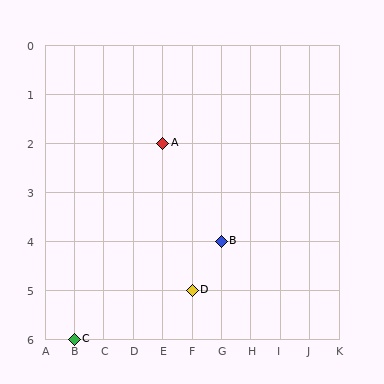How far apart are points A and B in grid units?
Points A and B are 2 columns and 2 rows apart (about 2.8 grid units diagonally).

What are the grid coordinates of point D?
Point D is at grid coordinates (F, 5).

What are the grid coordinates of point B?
Point B is at grid coordinates (G, 4).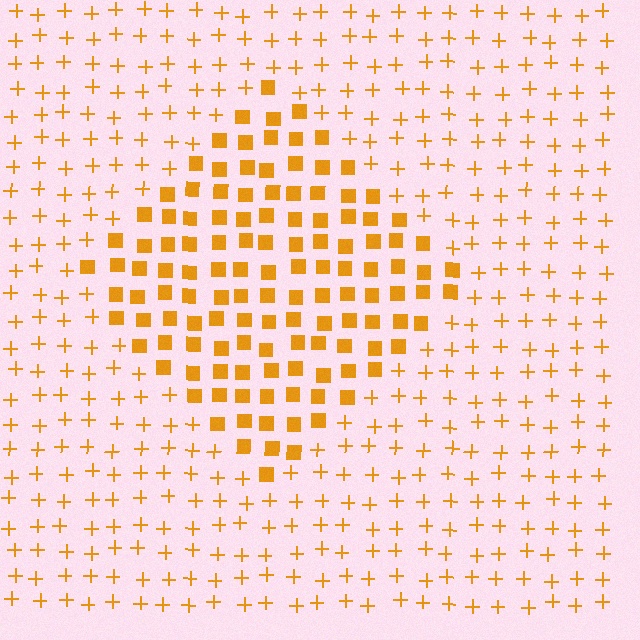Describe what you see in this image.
The image is filled with small orange elements arranged in a uniform grid. A diamond-shaped region contains squares, while the surrounding area contains plus signs. The boundary is defined purely by the change in element shape.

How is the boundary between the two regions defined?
The boundary is defined by a change in element shape: squares inside vs. plus signs outside. All elements share the same color and spacing.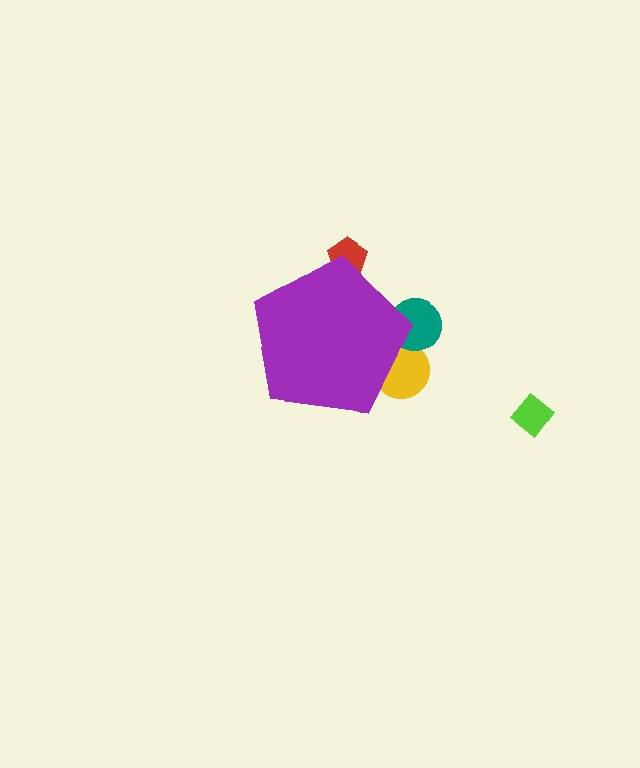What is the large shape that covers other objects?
A purple pentagon.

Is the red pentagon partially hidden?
Yes, the red pentagon is partially hidden behind the purple pentagon.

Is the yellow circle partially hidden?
Yes, the yellow circle is partially hidden behind the purple pentagon.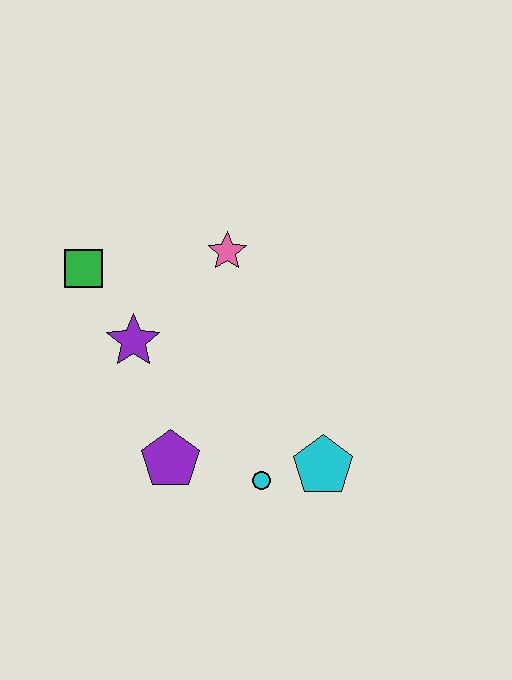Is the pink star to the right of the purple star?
Yes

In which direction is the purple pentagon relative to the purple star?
The purple pentagon is below the purple star.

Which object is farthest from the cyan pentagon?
The green square is farthest from the cyan pentagon.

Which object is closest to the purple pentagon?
The cyan circle is closest to the purple pentagon.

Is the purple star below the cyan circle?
No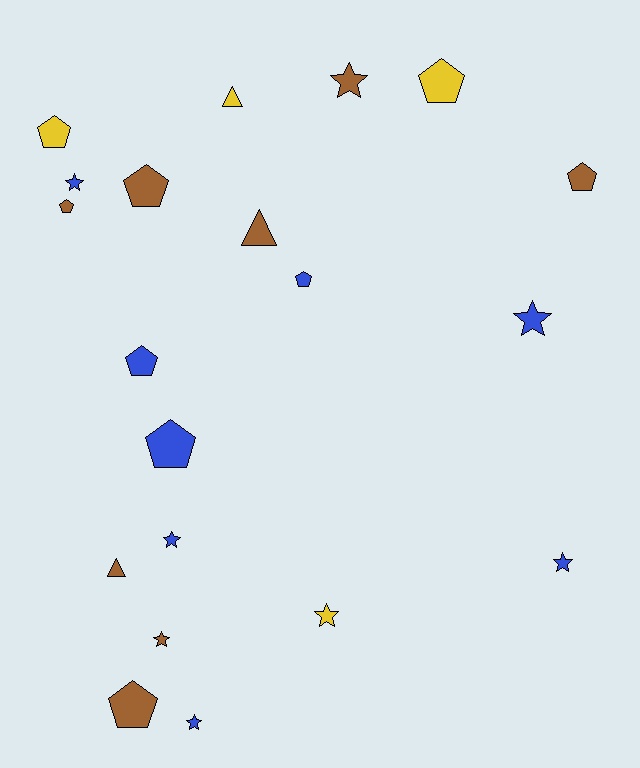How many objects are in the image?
There are 20 objects.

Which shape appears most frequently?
Pentagon, with 9 objects.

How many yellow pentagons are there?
There are 2 yellow pentagons.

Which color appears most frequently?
Blue, with 8 objects.